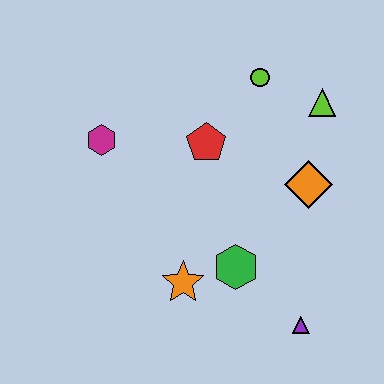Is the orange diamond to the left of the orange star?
No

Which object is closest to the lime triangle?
The lime circle is closest to the lime triangle.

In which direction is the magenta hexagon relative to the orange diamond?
The magenta hexagon is to the left of the orange diamond.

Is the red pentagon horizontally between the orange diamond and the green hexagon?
No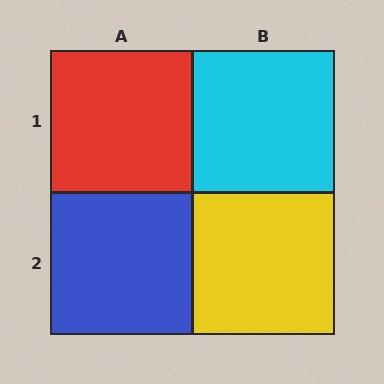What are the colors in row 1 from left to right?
Red, cyan.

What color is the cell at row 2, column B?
Yellow.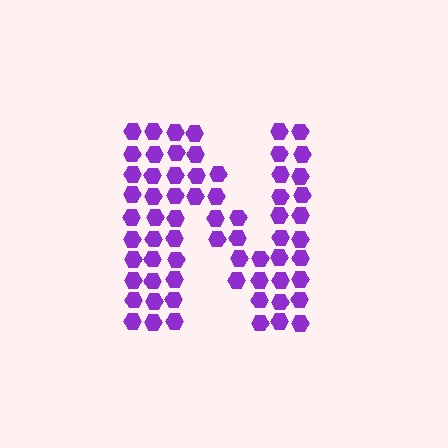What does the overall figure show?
The overall figure shows the letter N.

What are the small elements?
The small elements are hexagons.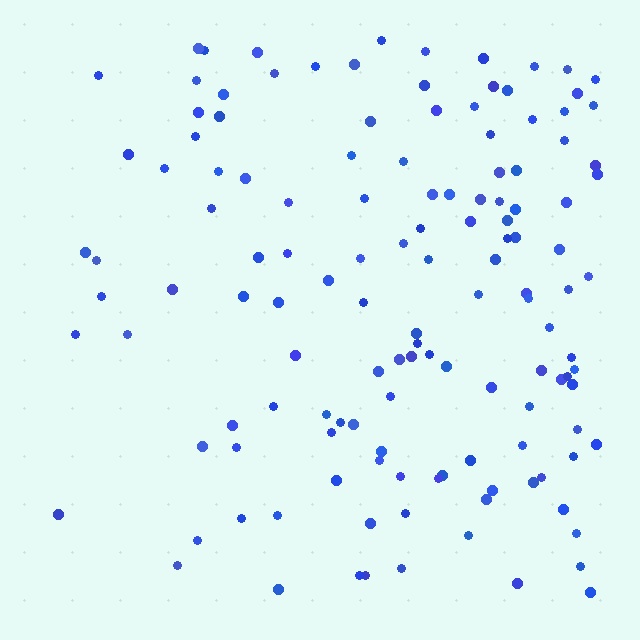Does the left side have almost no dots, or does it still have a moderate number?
Still a moderate number, just noticeably fewer than the right.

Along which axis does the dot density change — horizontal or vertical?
Horizontal.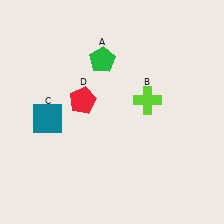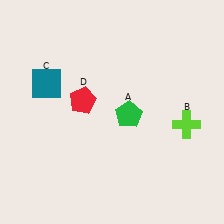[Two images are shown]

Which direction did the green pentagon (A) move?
The green pentagon (A) moved down.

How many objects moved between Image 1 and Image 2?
3 objects moved between the two images.